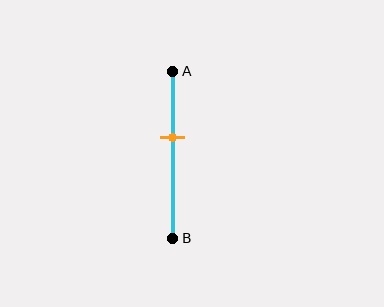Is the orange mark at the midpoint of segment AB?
No, the mark is at about 40% from A, not at the 50% midpoint.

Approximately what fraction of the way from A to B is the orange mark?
The orange mark is approximately 40% of the way from A to B.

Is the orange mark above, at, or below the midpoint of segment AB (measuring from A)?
The orange mark is above the midpoint of segment AB.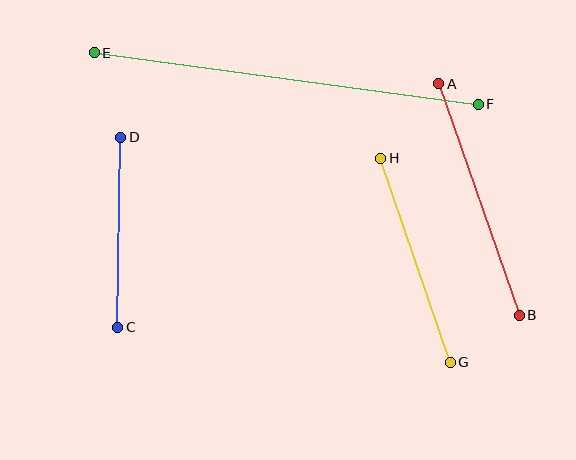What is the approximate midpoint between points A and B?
The midpoint is at approximately (479, 200) pixels.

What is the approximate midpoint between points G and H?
The midpoint is at approximately (415, 260) pixels.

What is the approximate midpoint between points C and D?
The midpoint is at approximately (119, 232) pixels.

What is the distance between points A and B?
The distance is approximately 245 pixels.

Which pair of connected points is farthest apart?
Points E and F are farthest apart.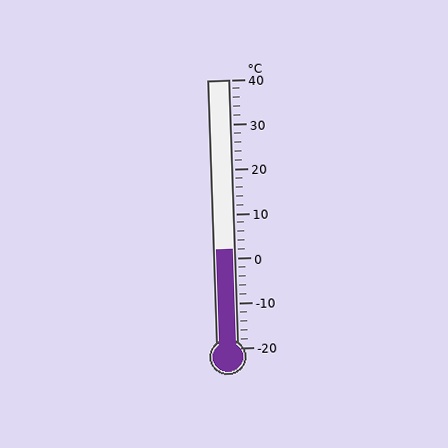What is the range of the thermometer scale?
The thermometer scale ranges from -20°C to 40°C.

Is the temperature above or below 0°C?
The temperature is above 0°C.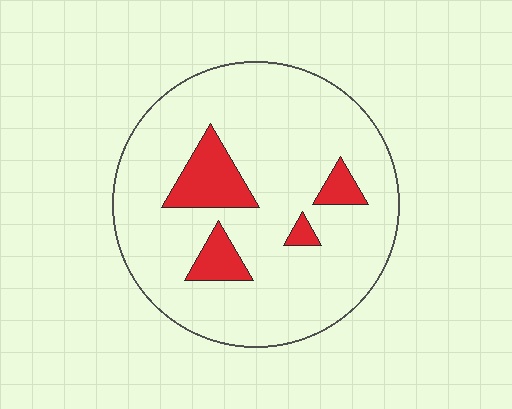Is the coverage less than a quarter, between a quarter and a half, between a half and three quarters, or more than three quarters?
Less than a quarter.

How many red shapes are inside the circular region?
4.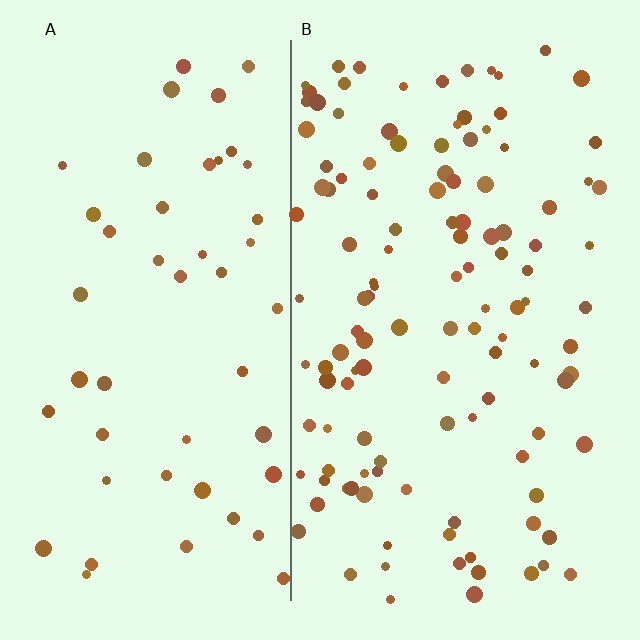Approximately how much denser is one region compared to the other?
Approximately 2.5× — region B over region A.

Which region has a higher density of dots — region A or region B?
B (the right).